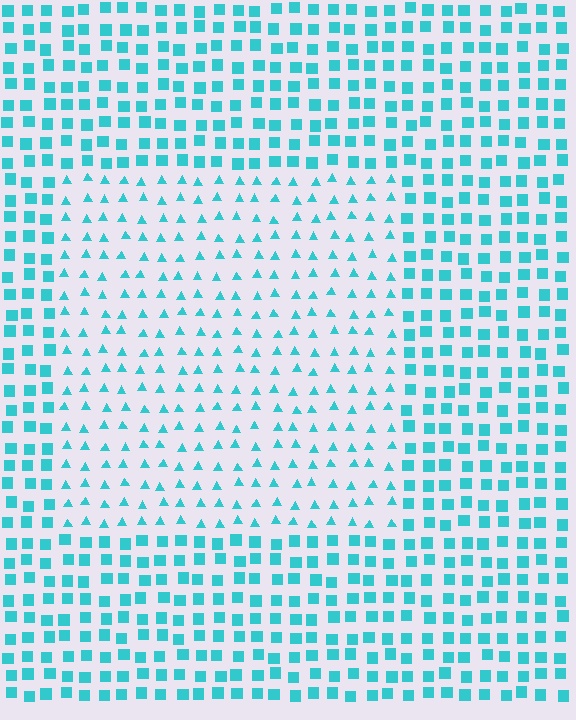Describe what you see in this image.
The image is filled with small cyan elements arranged in a uniform grid. A rectangle-shaped region contains triangles, while the surrounding area contains squares. The boundary is defined purely by the change in element shape.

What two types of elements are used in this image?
The image uses triangles inside the rectangle region and squares outside it.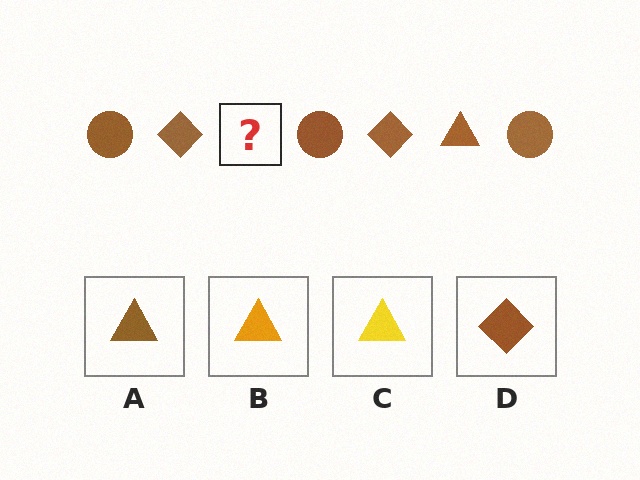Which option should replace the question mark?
Option A.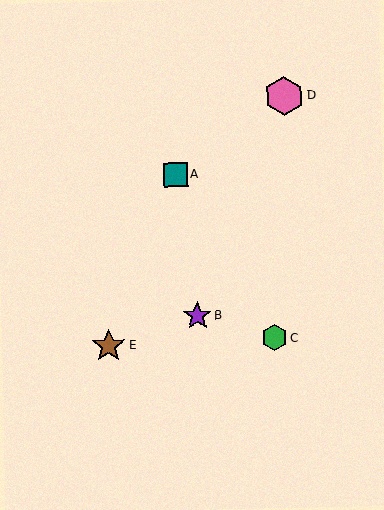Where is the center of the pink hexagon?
The center of the pink hexagon is at (284, 96).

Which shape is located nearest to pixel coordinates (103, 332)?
The brown star (labeled E) at (109, 346) is nearest to that location.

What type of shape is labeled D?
Shape D is a pink hexagon.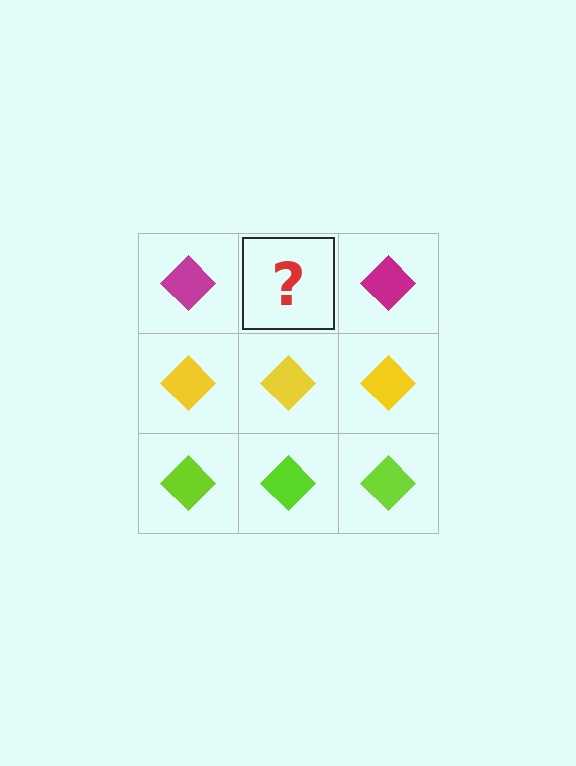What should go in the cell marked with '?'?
The missing cell should contain a magenta diamond.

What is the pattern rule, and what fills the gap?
The rule is that each row has a consistent color. The gap should be filled with a magenta diamond.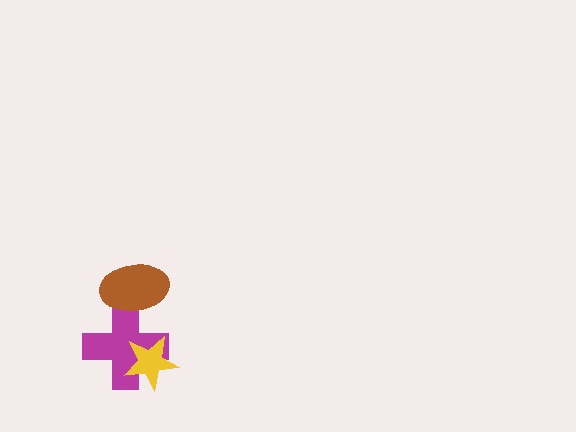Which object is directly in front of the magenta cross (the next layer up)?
The brown ellipse is directly in front of the magenta cross.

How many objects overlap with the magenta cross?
2 objects overlap with the magenta cross.